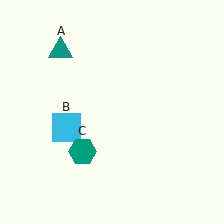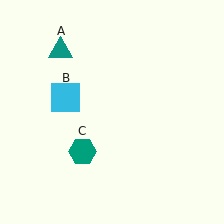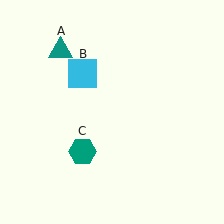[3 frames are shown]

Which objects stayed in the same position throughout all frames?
Teal triangle (object A) and teal hexagon (object C) remained stationary.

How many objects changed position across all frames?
1 object changed position: cyan square (object B).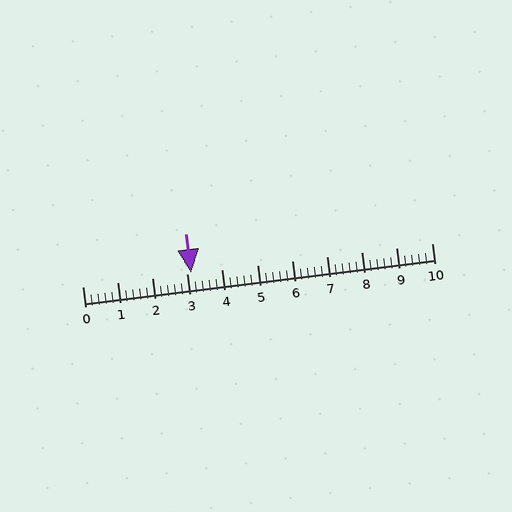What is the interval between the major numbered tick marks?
The major tick marks are spaced 1 units apart.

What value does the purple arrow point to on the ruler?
The purple arrow points to approximately 3.1.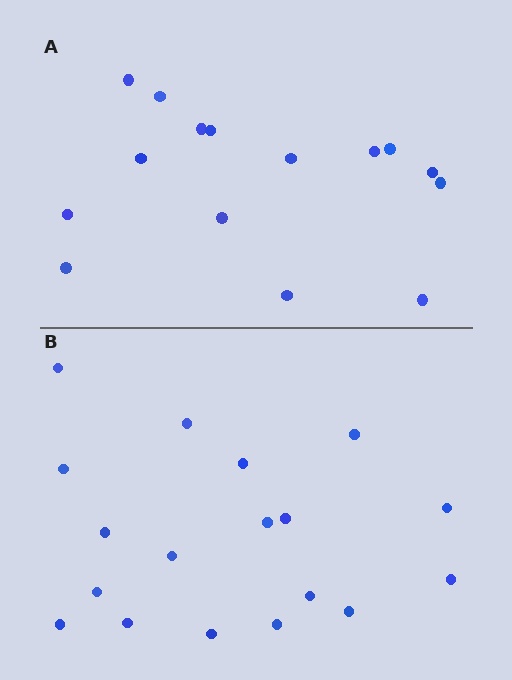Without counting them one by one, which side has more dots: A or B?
Region B (the bottom region) has more dots.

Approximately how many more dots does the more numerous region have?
Region B has just a few more — roughly 2 or 3 more dots than region A.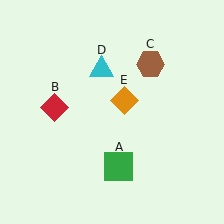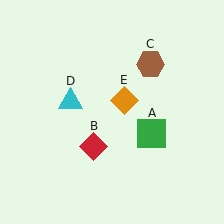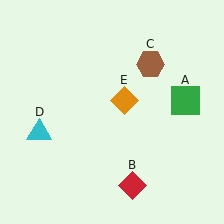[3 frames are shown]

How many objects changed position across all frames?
3 objects changed position: green square (object A), red diamond (object B), cyan triangle (object D).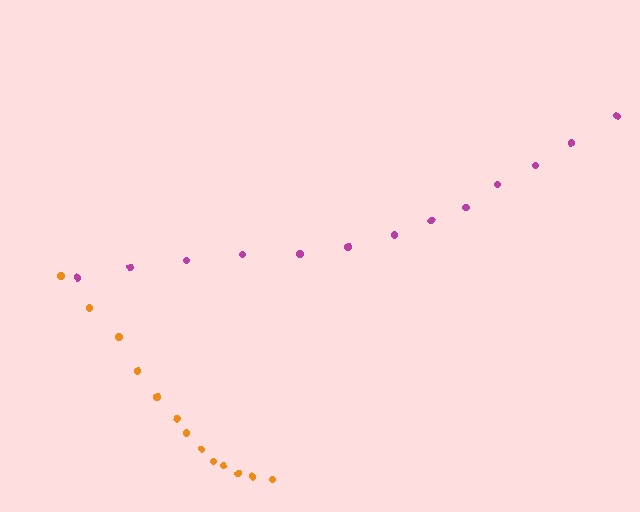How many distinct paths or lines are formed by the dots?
There are 2 distinct paths.